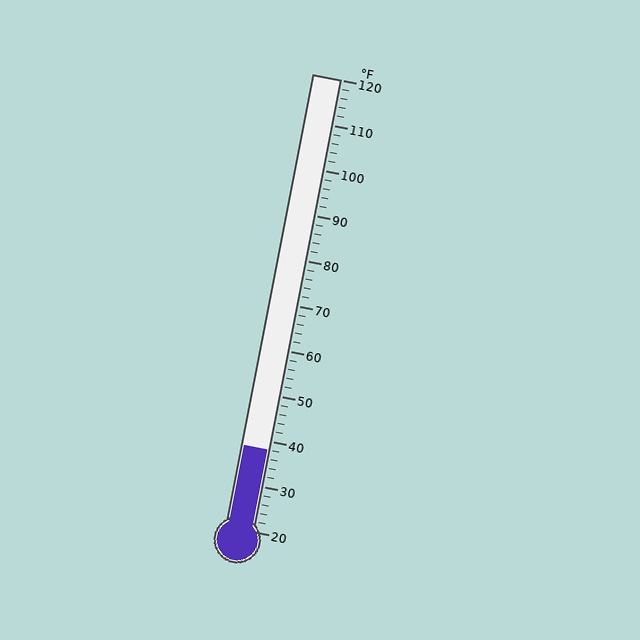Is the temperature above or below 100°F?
The temperature is below 100°F.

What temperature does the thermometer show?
The thermometer shows approximately 38°F.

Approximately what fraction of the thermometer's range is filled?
The thermometer is filled to approximately 20% of its range.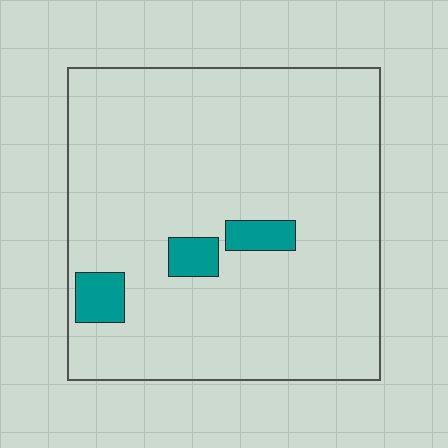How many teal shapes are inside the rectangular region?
3.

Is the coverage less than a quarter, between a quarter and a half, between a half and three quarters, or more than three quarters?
Less than a quarter.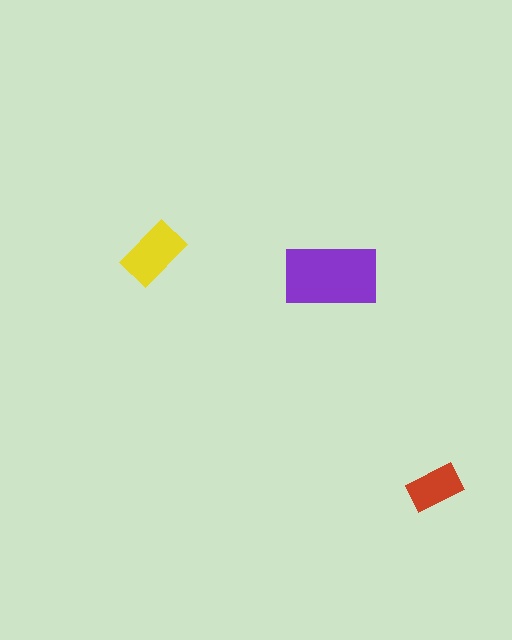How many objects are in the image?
There are 3 objects in the image.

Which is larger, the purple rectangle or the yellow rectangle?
The purple one.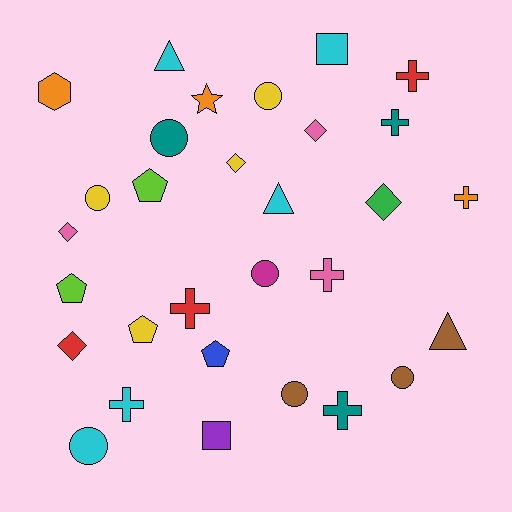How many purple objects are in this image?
There is 1 purple object.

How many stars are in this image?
There is 1 star.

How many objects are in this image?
There are 30 objects.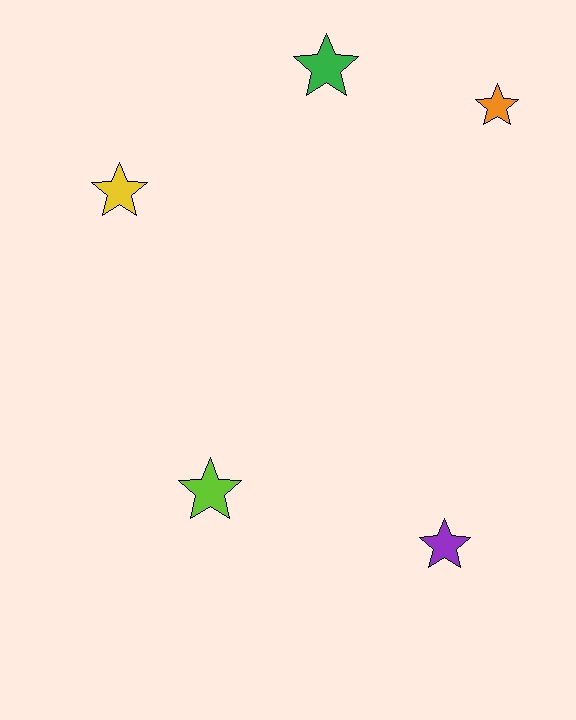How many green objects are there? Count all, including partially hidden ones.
There is 1 green object.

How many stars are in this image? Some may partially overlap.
There are 5 stars.